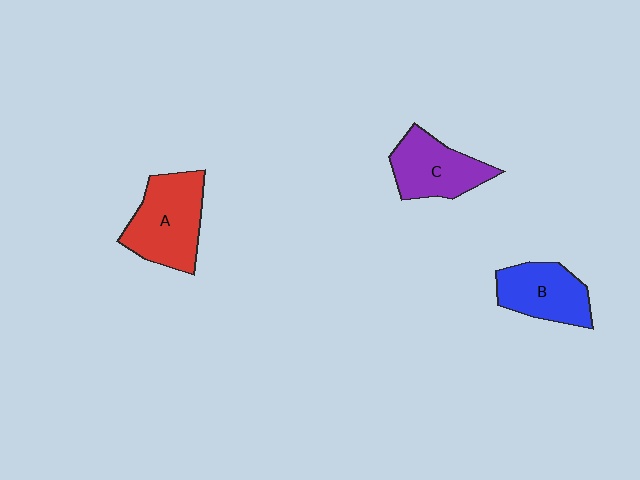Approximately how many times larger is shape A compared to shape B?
Approximately 1.3 times.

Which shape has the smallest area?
Shape B (blue).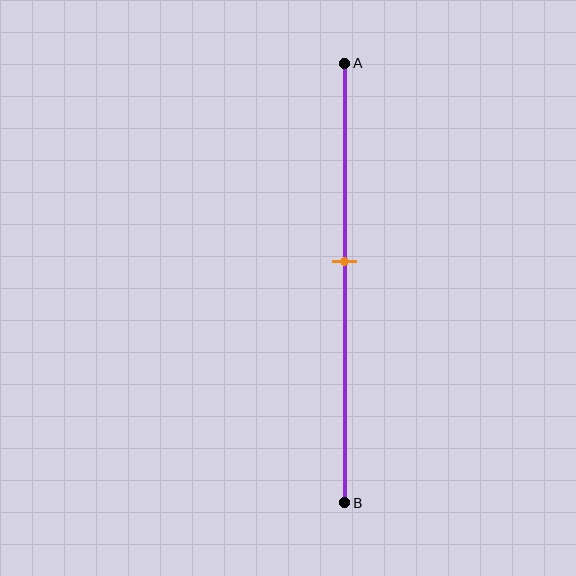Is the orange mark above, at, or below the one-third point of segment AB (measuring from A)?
The orange mark is below the one-third point of segment AB.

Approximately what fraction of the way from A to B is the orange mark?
The orange mark is approximately 45% of the way from A to B.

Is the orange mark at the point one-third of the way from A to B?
No, the mark is at about 45% from A, not at the 33% one-third point.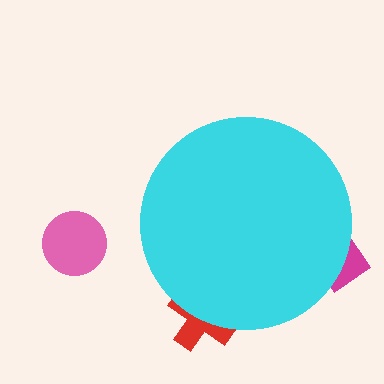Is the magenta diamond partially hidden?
Yes, the magenta diamond is partially hidden behind the cyan circle.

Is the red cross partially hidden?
Yes, the red cross is partially hidden behind the cyan circle.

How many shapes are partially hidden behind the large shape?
2 shapes are partially hidden.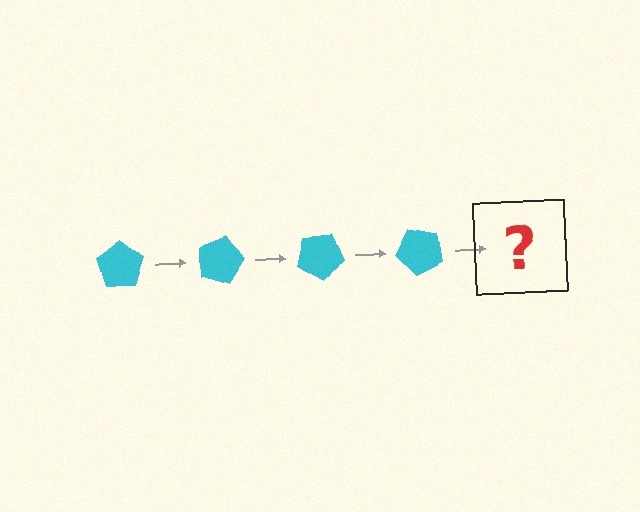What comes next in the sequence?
The next element should be a cyan pentagon rotated 60 degrees.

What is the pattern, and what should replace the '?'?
The pattern is that the pentagon rotates 15 degrees each step. The '?' should be a cyan pentagon rotated 60 degrees.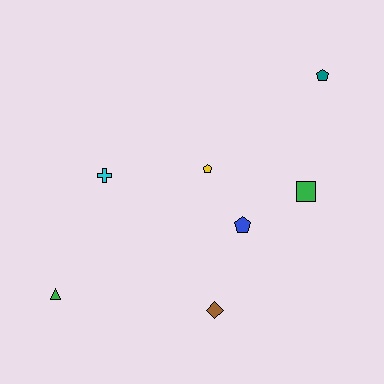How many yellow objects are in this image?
There is 1 yellow object.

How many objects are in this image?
There are 7 objects.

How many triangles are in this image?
There is 1 triangle.